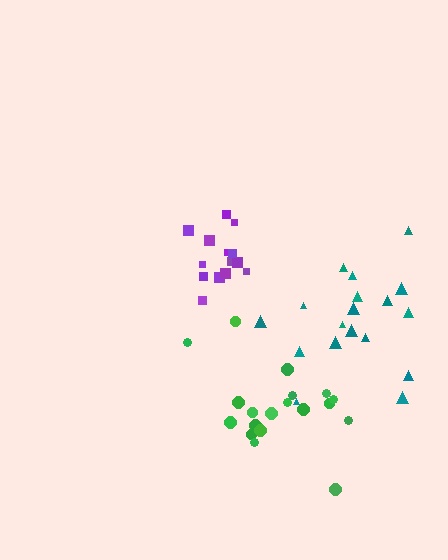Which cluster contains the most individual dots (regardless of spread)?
Green (19).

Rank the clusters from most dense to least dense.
purple, green, teal.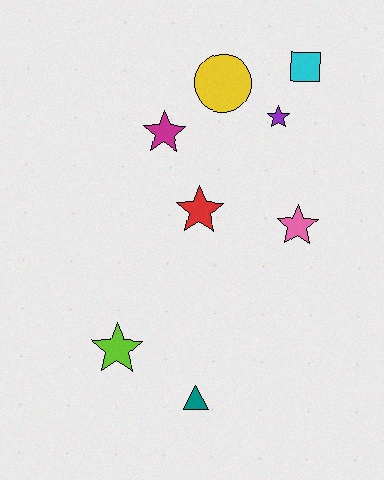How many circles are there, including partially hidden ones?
There is 1 circle.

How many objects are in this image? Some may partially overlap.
There are 8 objects.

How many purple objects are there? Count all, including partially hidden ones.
There is 1 purple object.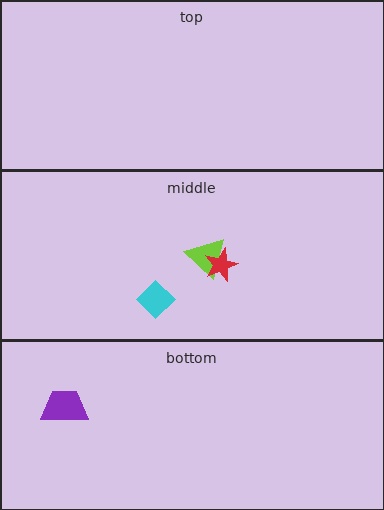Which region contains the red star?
The middle region.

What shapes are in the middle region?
The cyan diamond, the lime triangle, the red star.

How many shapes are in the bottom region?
1.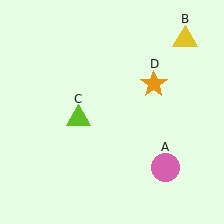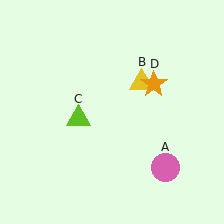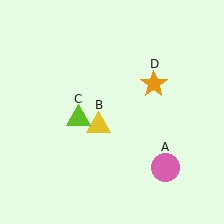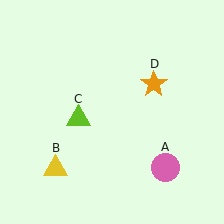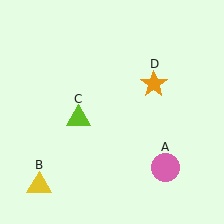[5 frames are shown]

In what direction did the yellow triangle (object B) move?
The yellow triangle (object B) moved down and to the left.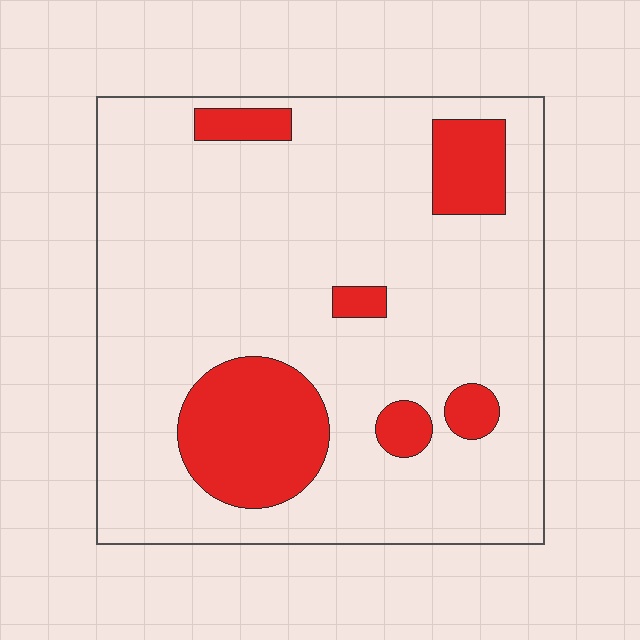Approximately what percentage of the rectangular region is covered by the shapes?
Approximately 20%.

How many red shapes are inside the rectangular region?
6.